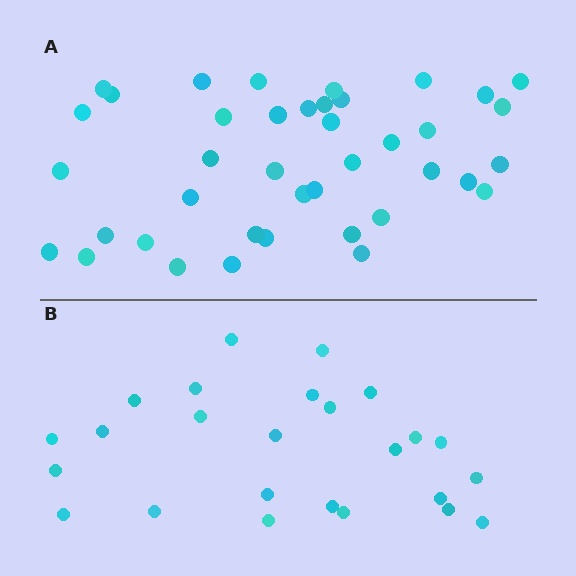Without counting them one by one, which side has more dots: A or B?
Region A (the top region) has more dots.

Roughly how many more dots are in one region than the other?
Region A has approximately 15 more dots than region B.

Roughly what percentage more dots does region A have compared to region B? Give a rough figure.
About 60% more.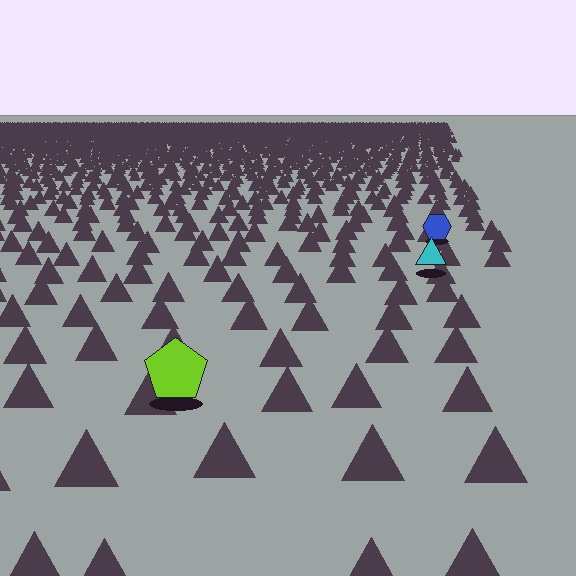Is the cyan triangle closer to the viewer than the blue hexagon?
Yes. The cyan triangle is closer — you can tell from the texture gradient: the ground texture is coarser near it.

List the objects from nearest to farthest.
From nearest to farthest: the lime pentagon, the cyan triangle, the blue hexagon.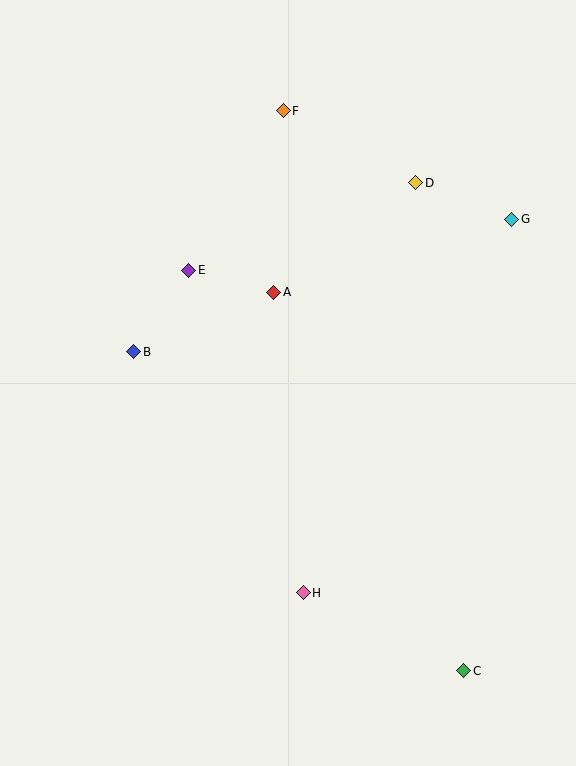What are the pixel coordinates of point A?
Point A is at (274, 292).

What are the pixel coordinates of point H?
Point H is at (303, 593).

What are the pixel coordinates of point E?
Point E is at (189, 270).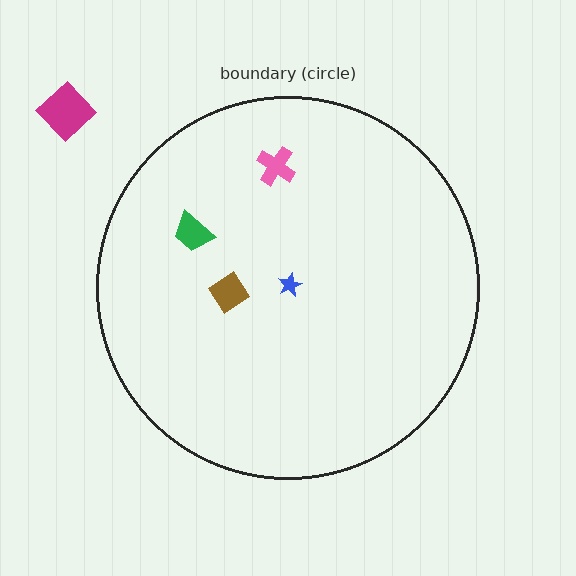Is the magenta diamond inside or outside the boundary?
Outside.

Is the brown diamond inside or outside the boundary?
Inside.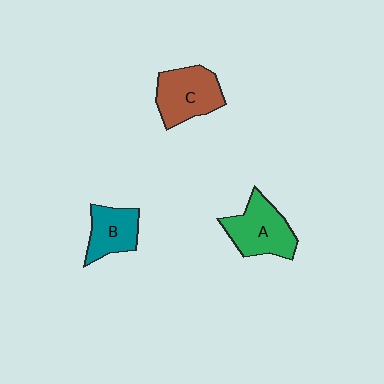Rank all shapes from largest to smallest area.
From largest to smallest: A (green), C (brown), B (teal).